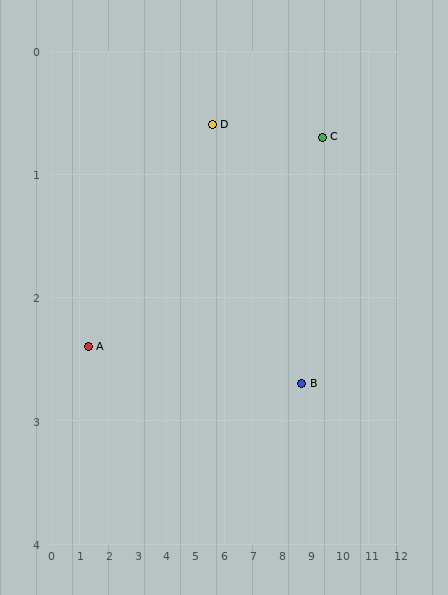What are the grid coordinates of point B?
Point B is at approximately (8.7, 2.7).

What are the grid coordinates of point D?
Point D is at approximately (5.6, 0.6).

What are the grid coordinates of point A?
Point A is at approximately (1.3, 2.4).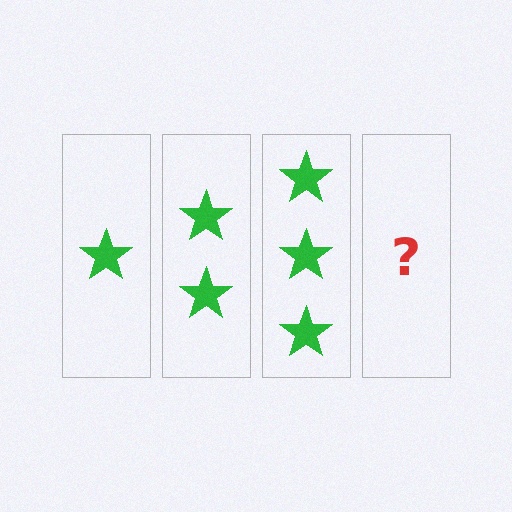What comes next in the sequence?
The next element should be 4 stars.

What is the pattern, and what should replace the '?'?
The pattern is that each step adds one more star. The '?' should be 4 stars.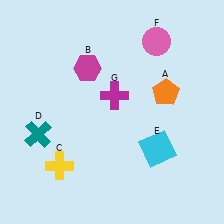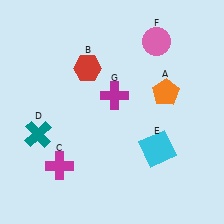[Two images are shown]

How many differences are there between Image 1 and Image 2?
There are 2 differences between the two images.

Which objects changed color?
B changed from magenta to red. C changed from yellow to magenta.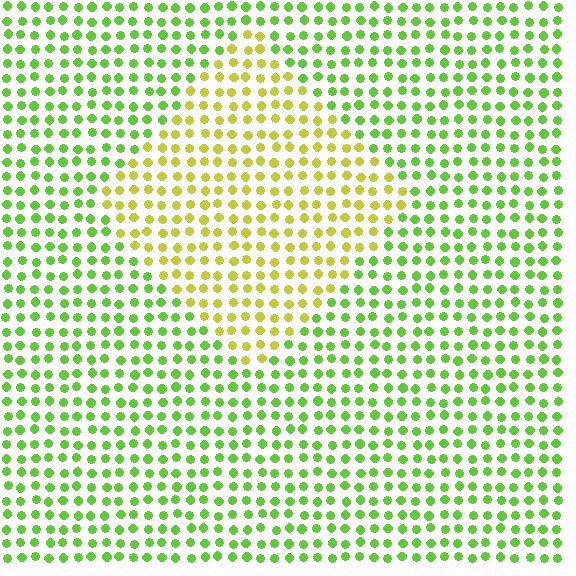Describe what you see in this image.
The image is filled with small lime elements in a uniform arrangement. A diamond-shaped region is visible where the elements are tinted to a slightly different hue, forming a subtle color boundary.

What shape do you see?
I see a diamond.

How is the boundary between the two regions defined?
The boundary is defined purely by a slight shift in hue (about 41 degrees). Spacing, size, and orientation are identical on both sides.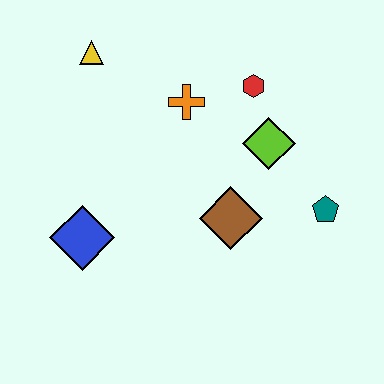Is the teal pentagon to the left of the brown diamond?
No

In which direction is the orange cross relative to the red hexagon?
The orange cross is to the left of the red hexagon.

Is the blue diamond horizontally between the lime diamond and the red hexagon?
No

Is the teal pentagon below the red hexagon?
Yes